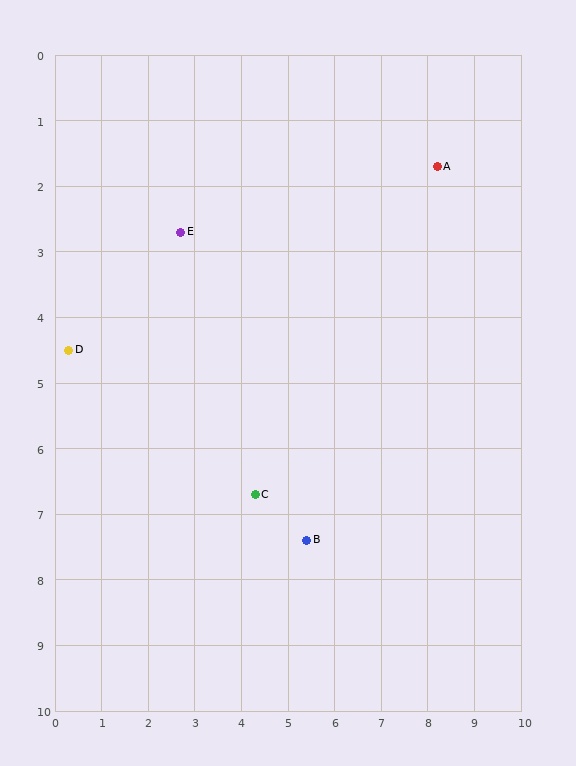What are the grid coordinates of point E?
Point E is at approximately (2.7, 2.7).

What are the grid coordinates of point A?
Point A is at approximately (8.2, 1.7).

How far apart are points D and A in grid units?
Points D and A are about 8.4 grid units apart.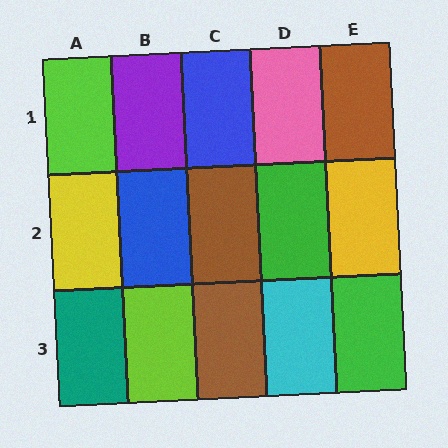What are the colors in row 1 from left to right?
Lime, purple, blue, pink, brown.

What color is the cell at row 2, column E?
Yellow.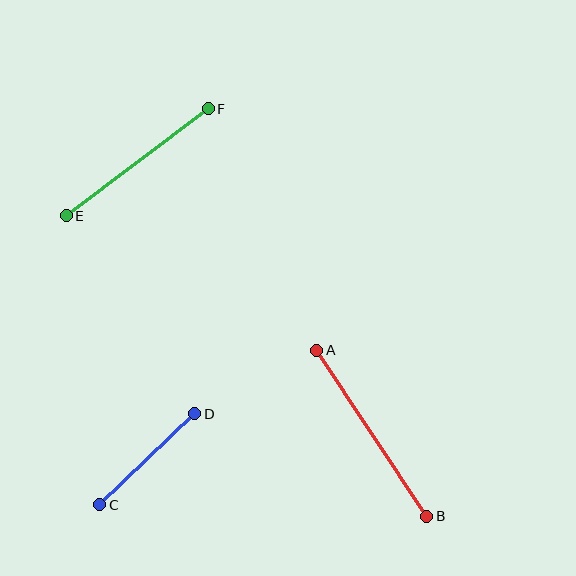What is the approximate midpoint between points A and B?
The midpoint is at approximately (372, 433) pixels.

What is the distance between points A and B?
The distance is approximately 199 pixels.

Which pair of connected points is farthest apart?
Points A and B are farthest apart.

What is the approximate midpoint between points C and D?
The midpoint is at approximately (147, 459) pixels.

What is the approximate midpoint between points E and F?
The midpoint is at approximately (137, 162) pixels.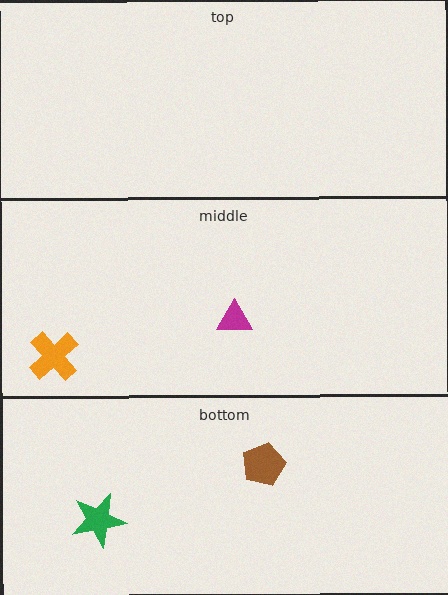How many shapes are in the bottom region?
2.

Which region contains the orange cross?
The middle region.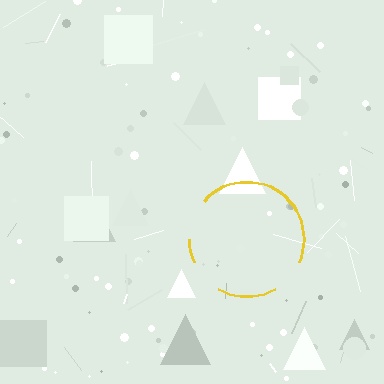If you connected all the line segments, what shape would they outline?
They would outline a circle.